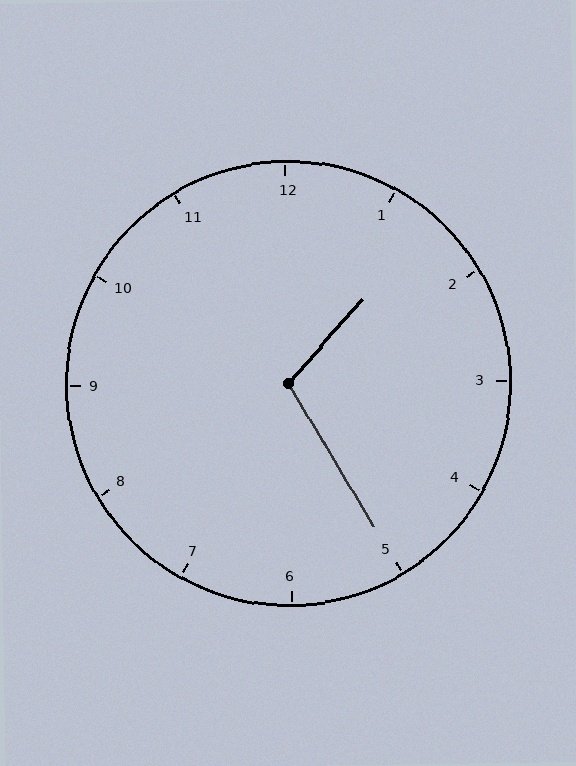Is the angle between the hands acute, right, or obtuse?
It is obtuse.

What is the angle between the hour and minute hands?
Approximately 108 degrees.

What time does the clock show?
1:25.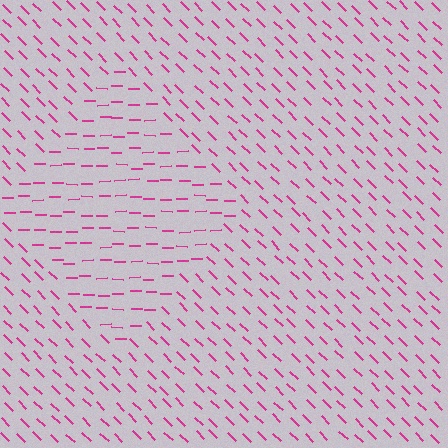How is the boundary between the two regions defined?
The boundary is defined purely by a change in line orientation (approximately 45 degrees difference). All lines are the same color and thickness.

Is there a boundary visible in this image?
Yes, there is a texture boundary formed by a change in line orientation.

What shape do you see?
I see a diamond.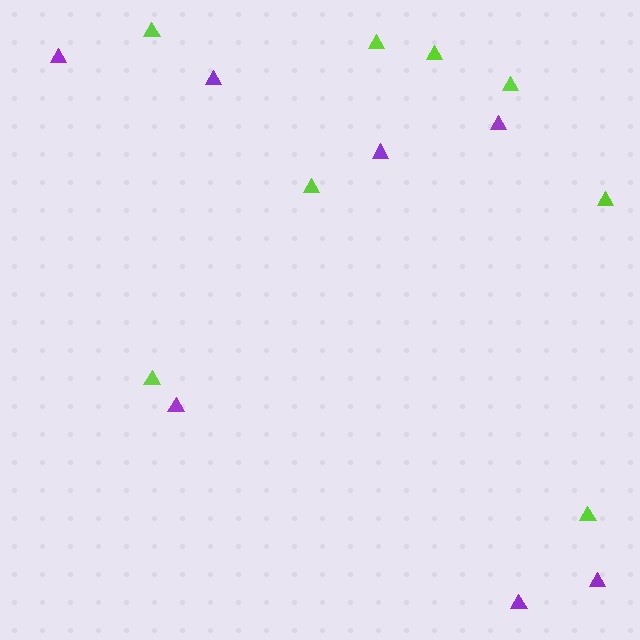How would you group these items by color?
There are 2 groups: one group of lime triangles (8) and one group of purple triangles (7).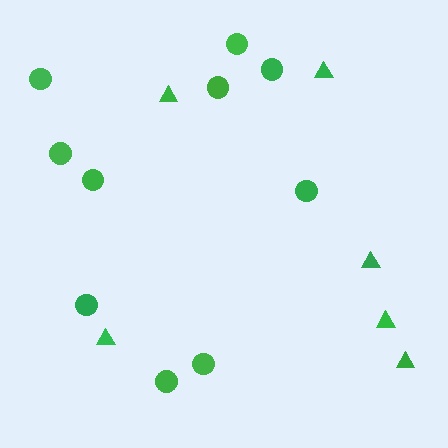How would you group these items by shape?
There are 2 groups: one group of circles (10) and one group of triangles (6).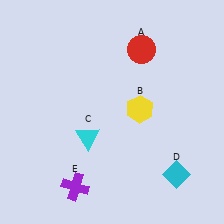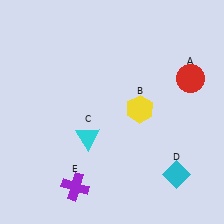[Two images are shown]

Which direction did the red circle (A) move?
The red circle (A) moved right.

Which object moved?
The red circle (A) moved right.